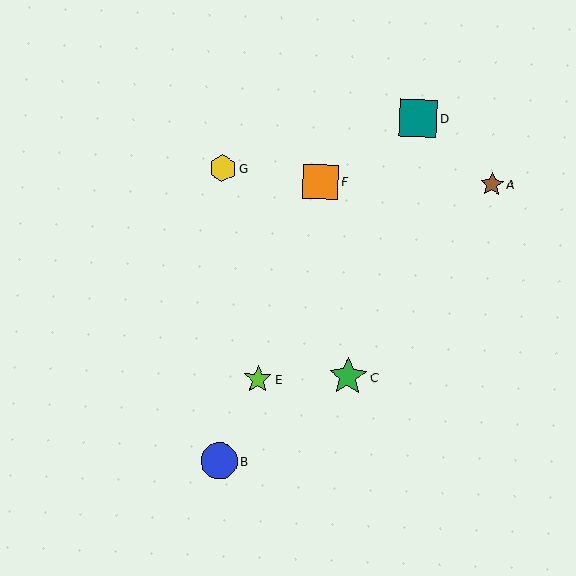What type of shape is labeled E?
Shape E is a lime star.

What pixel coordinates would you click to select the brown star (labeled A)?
Click at (492, 184) to select the brown star A.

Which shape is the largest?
The green star (labeled C) is the largest.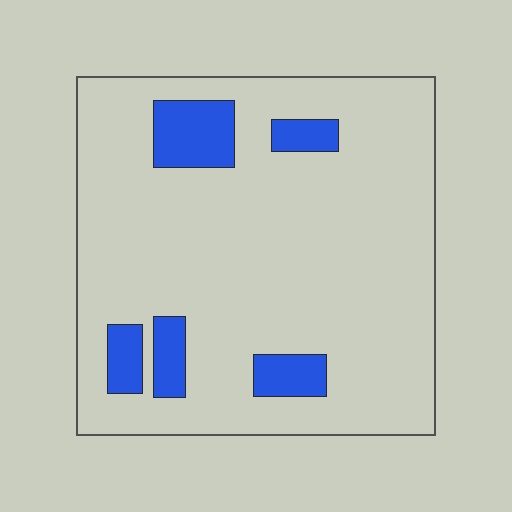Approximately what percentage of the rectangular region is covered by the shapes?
Approximately 15%.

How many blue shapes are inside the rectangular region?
5.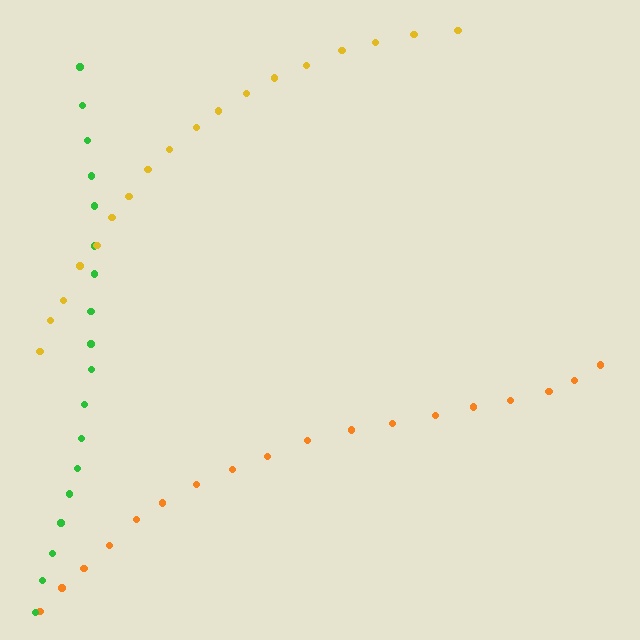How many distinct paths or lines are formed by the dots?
There are 3 distinct paths.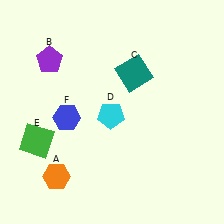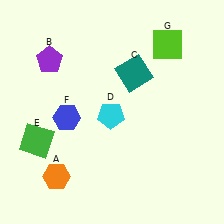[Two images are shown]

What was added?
A lime square (G) was added in Image 2.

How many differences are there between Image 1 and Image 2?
There is 1 difference between the two images.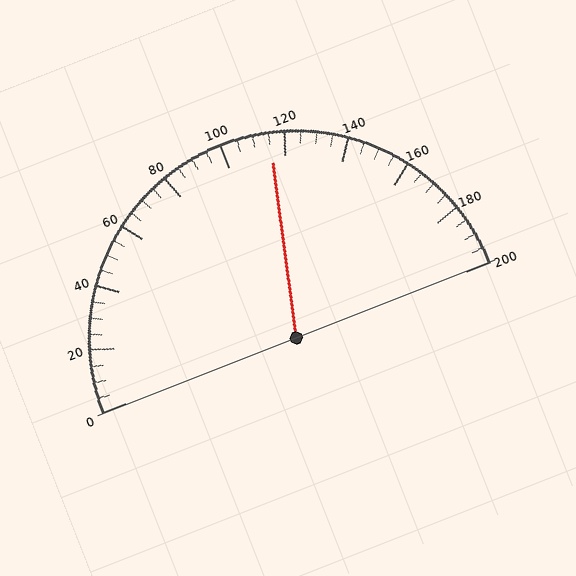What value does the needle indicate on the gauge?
The needle indicates approximately 115.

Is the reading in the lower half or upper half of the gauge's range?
The reading is in the upper half of the range (0 to 200).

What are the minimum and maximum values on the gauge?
The gauge ranges from 0 to 200.